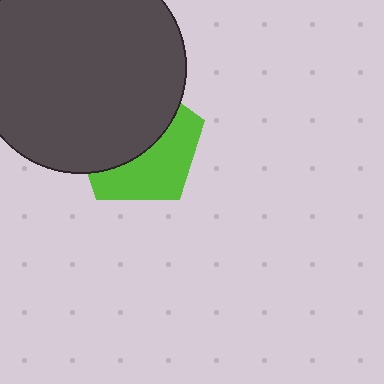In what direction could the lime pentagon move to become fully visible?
The lime pentagon could move toward the lower-right. That would shift it out from behind the dark gray circle entirely.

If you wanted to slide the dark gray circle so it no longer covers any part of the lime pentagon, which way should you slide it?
Slide it toward the upper-left — that is the most direct way to separate the two shapes.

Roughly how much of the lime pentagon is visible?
A small part of it is visible (roughly 44%).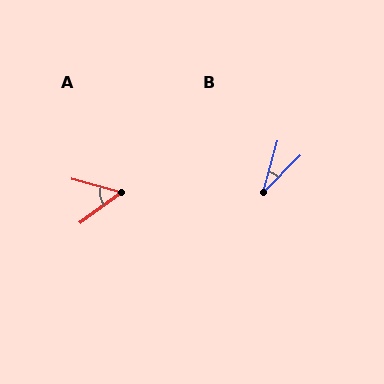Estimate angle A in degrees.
Approximately 51 degrees.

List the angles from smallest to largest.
B (29°), A (51°).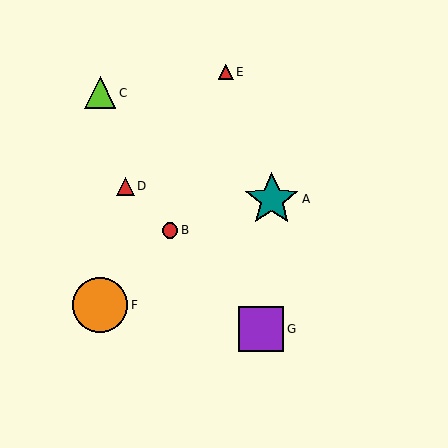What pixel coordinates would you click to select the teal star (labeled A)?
Click at (272, 199) to select the teal star A.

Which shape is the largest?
The orange circle (labeled F) is the largest.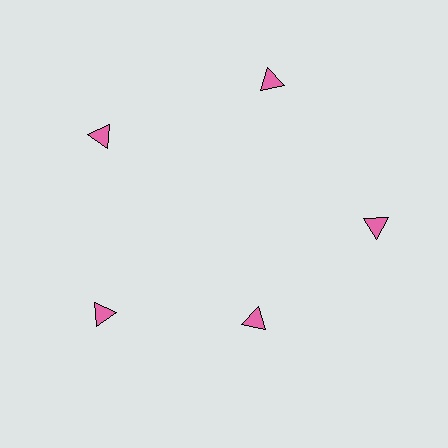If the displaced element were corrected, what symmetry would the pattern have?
It would have 5-fold rotational symmetry — the pattern would map onto itself every 72 degrees.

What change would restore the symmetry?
The symmetry would be restored by moving it outward, back onto the ring so that all 5 triangles sit at equal angles and equal distance from the center.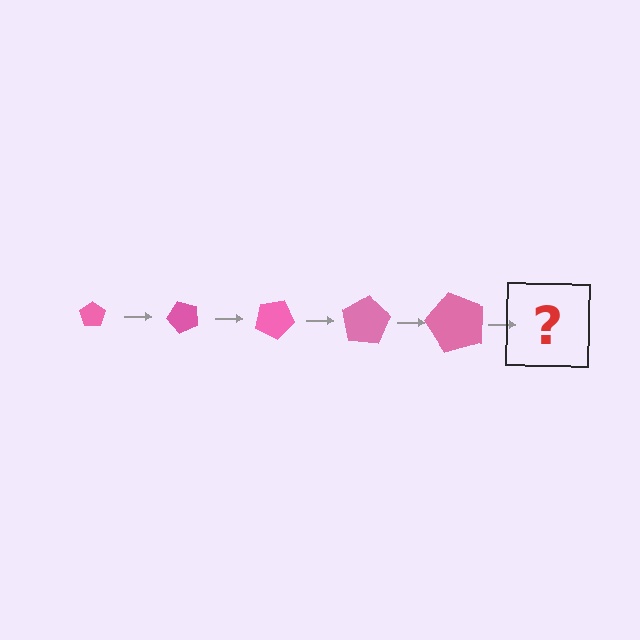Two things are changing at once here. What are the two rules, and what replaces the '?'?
The two rules are that the pentagon grows larger each step and it rotates 50 degrees each step. The '?' should be a pentagon, larger than the previous one and rotated 250 degrees from the start.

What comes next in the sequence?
The next element should be a pentagon, larger than the previous one and rotated 250 degrees from the start.